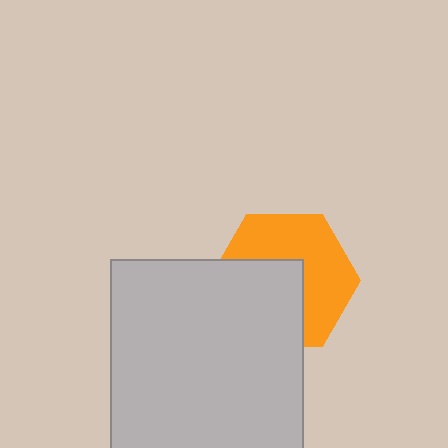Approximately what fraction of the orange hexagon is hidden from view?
Roughly 46% of the orange hexagon is hidden behind the light gray square.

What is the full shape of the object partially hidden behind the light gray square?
The partially hidden object is an orange hexagon.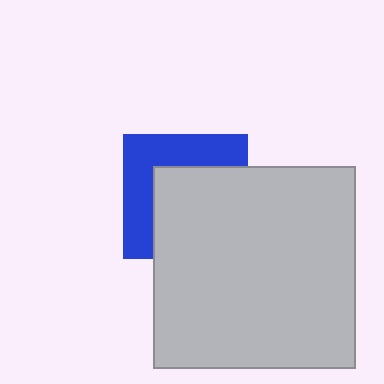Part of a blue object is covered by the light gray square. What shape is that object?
It is a square.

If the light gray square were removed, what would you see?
You would see the complete blue square.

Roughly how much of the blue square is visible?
A small part of it is visible (roughly 43%).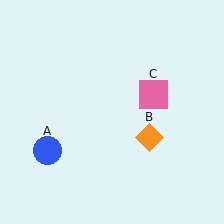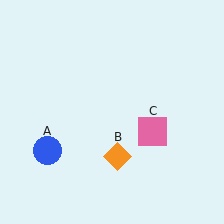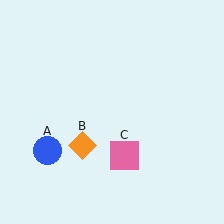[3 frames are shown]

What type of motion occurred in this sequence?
The orange diamond (object B), pink square (object C) rotated clockwise around the center of the scene.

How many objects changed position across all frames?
2 objects changed position: orange diamond (object B), pink square (object C).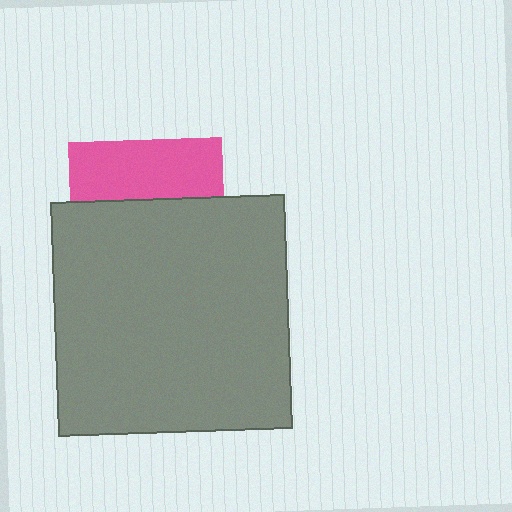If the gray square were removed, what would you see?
You would see the complete pink square.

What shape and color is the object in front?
The object in front is a gray square.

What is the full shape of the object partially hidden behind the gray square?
The partially hidden object is a pink square.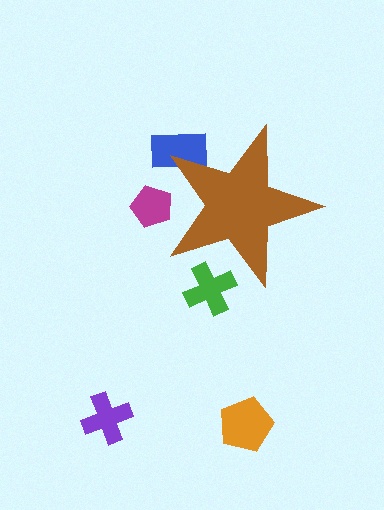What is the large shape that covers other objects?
A brown star.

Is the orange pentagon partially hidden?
No, the orange pentagon is fully visible.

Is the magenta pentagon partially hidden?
Yes, the magenta pentagon is partially hidden behind the brown star.